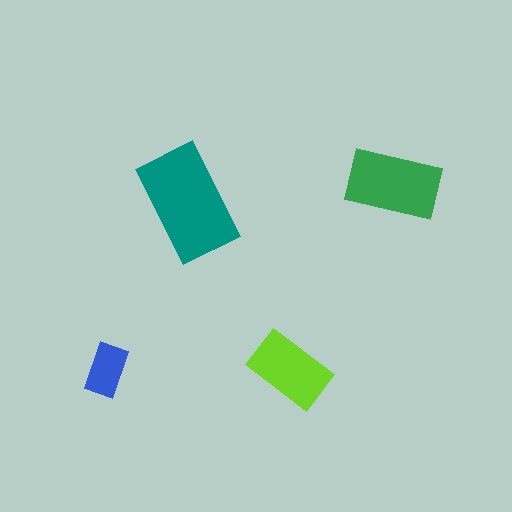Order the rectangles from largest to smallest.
the teal one, the green one, the lime one, the blue one.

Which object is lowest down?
The blue rectangle is bottommost.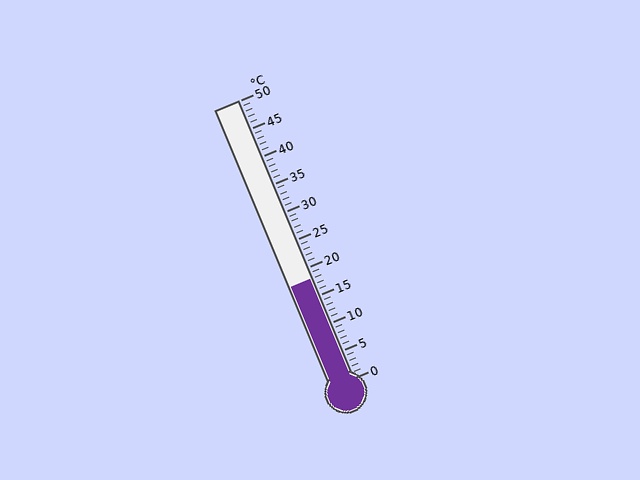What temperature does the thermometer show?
The thermometer shows approximately 18°C.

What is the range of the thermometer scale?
The thermometer scale ranges from 0°C to 50°C.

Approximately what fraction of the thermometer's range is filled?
The thermometer is filled to approximately 35% of its range.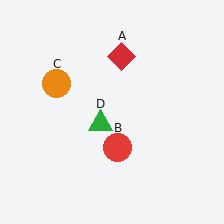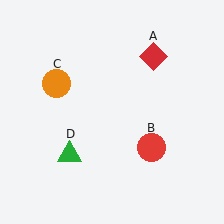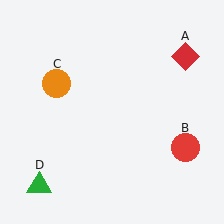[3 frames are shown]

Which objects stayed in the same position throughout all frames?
Orange circle (object C) remained stationary.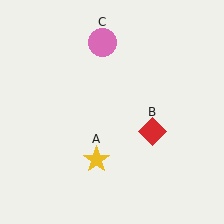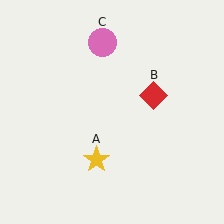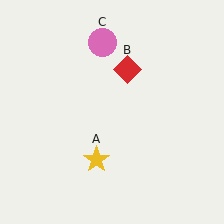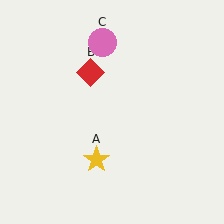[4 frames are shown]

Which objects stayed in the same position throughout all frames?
Yellow star (object A) and pink circle (object C) remained stationary.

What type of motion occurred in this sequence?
The red diamond (object B) rotated counterclockwise around the center of the scene.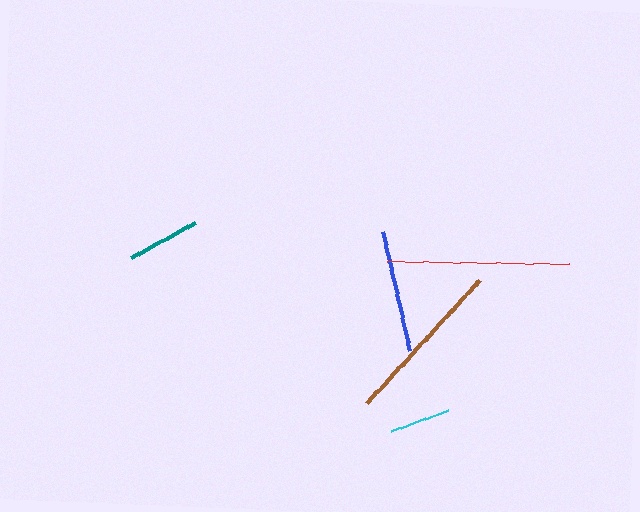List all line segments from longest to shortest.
From longest to shortest: red, brown, blue, teal, cyan.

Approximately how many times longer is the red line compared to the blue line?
The red line is approximately 1.5 times the length of the blue line.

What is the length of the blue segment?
The blue segment is approximately 122 pixels long.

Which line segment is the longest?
The red line is the longest at approximately 182 pixels.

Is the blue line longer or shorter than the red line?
The red line is longer than the blue line.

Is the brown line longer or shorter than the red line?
The red line is longer than the brown line.